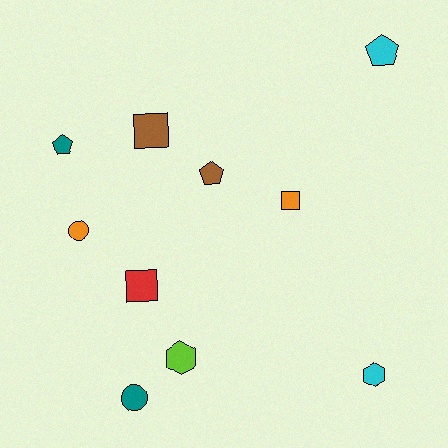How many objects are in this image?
There are 10 objects.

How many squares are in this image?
There are 3 squares.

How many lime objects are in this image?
There is 1 lime object.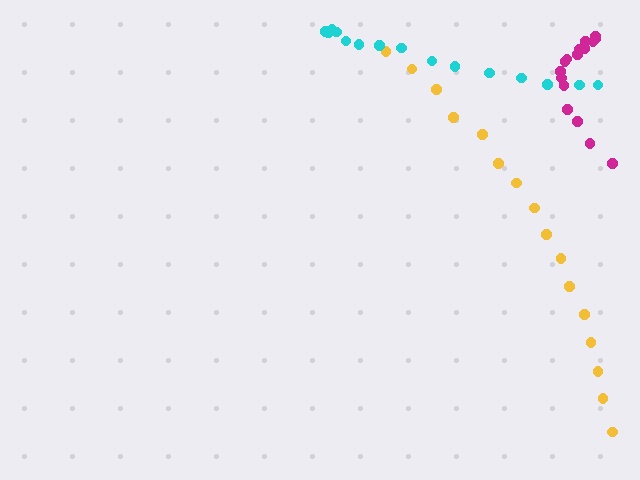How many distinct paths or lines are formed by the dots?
There are 3 distinct paths.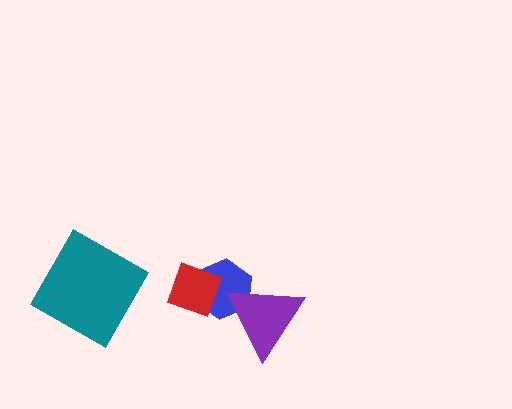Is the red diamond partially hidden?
No, no other shape covers it.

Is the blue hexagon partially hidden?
Yes, it is partially covered by another shape.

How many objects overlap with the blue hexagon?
2 objects overlap with the blue hexagon.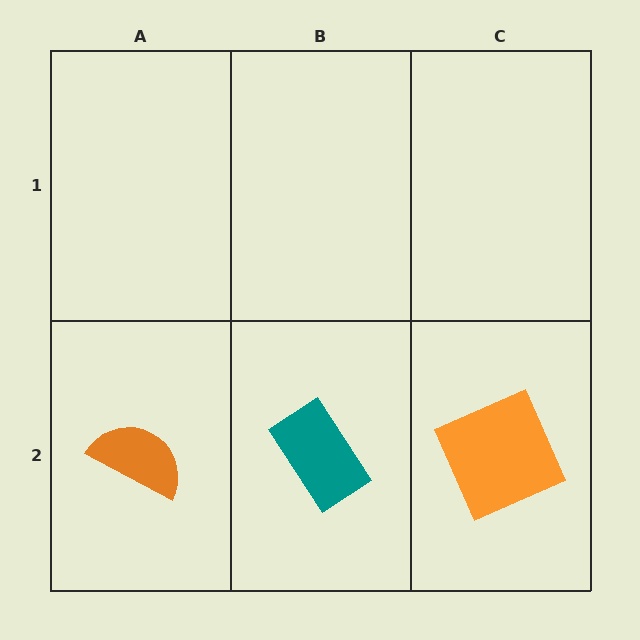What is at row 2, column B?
A teal rectangle.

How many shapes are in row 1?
0 shapes.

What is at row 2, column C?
An orange square.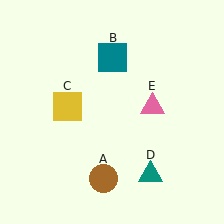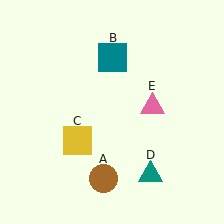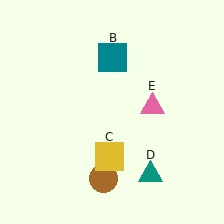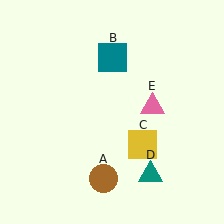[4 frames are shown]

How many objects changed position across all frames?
1 object changed position: yellow square (object C).